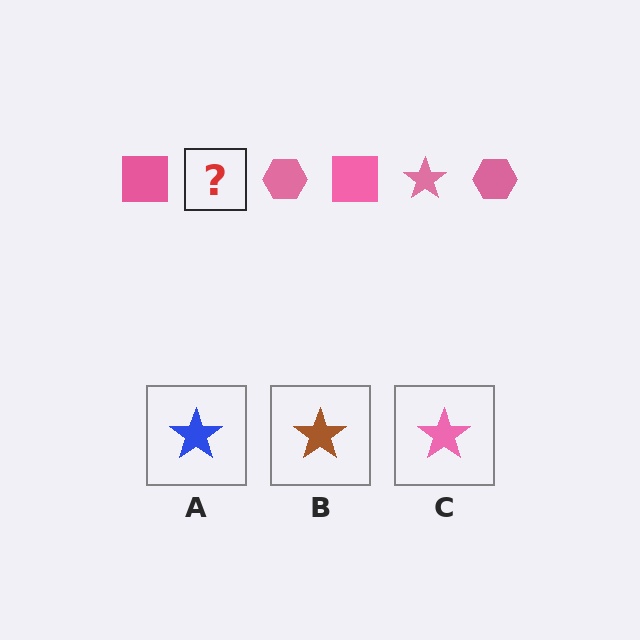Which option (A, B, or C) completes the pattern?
C.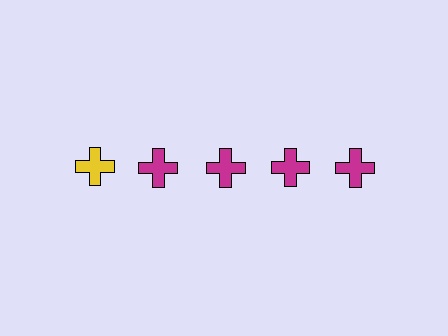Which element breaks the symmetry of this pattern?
The yellow cross in the top row, leftmost column breaks the symmetry. All other shapes are magenta crosses.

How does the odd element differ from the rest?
It has a different color: yellow instead of magenta.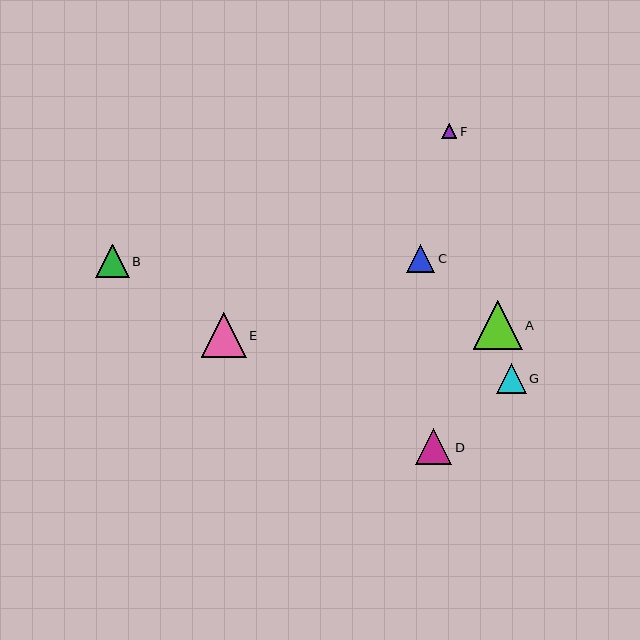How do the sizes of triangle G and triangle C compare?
Triangle G and triangle C are approximately the same size.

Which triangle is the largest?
Triangle A is the largest with a size of approximately 49 pixels.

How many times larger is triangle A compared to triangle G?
Triangle A is approximately 1.6 times the size of triangle G.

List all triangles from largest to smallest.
From largest to smallest: A, E, D, B, G, C, F.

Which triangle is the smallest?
Triangle F is the smallest with a size of approximately 15 pixels.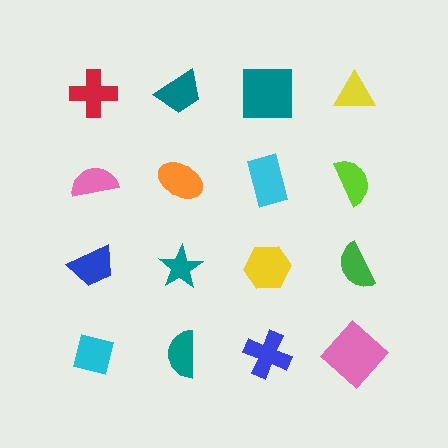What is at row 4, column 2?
A teal semicircle.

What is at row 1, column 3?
A teal square.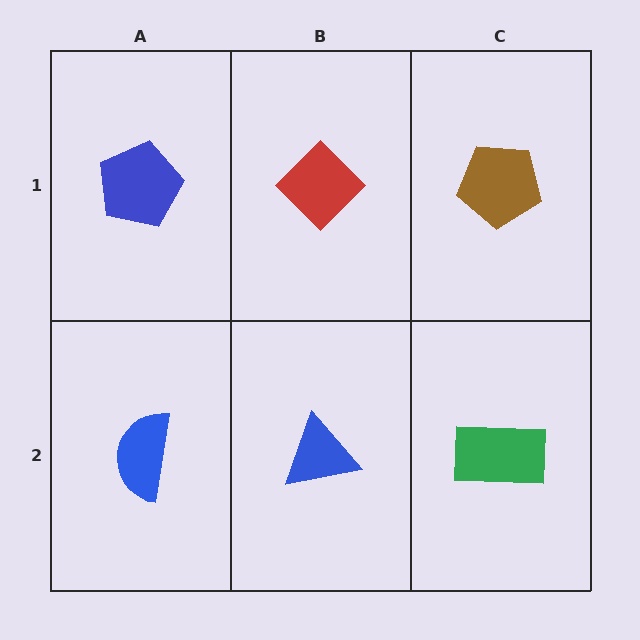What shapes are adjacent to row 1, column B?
A blue triangle (row 2, column B), a blue pentagon (row 1, column A), a brown pentagon (row 1, column C).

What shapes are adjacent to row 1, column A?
A blue semicircle (row 2, column A), a red diamond (row 1, column B).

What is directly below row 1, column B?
A blue triangle.